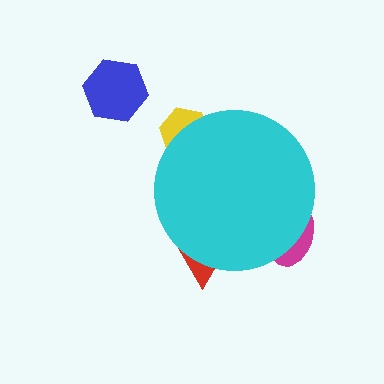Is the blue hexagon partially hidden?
No, the blue hexagon is fully visible.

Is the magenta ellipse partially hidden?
Yes, the magenta ellipse is partially hidden behind the cyan circle.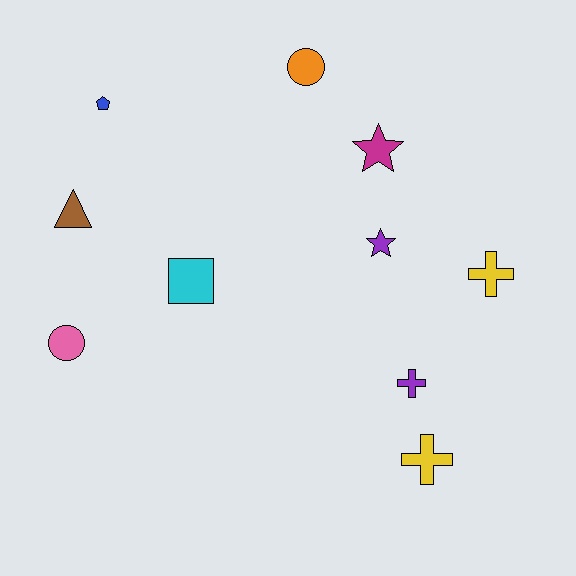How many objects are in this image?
There are 10 objects.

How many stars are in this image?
There are 2 stars.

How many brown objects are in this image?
There is 1 brown object.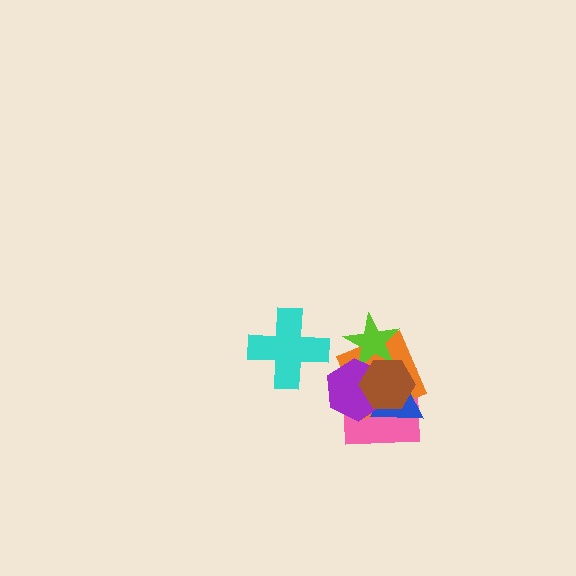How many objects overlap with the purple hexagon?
5 objects overlap with the purple hexagon.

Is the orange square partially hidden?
Yes, it is partially covered by another shape.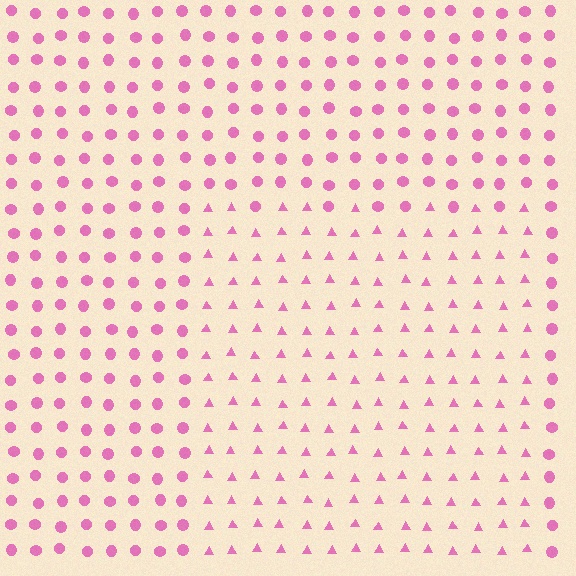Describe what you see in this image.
The image is filled with small pink elements arranged in a uniform grid. A rectangle-shaped region contains triangles, while the surrounding area contains circles. The boundary is defined purely by the change in element shape.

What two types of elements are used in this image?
The image uses triangles inside the rectangle region and circles outside it.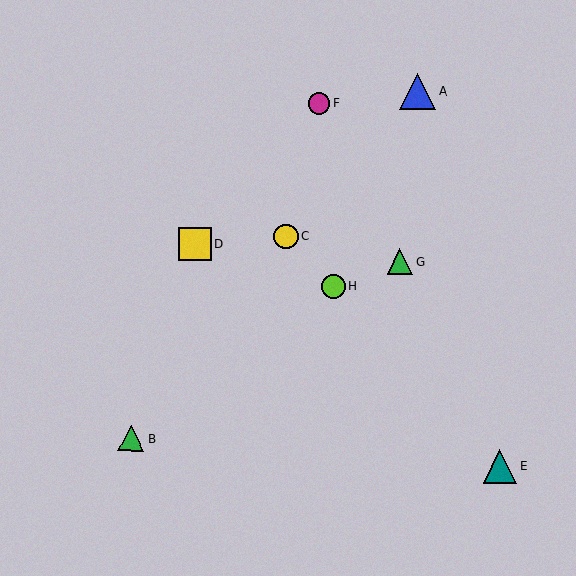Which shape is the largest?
The blue triangle (labeled A) is the largest.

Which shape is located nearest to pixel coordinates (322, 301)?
The lime circle (labeled H) at (333, 287) is nearest to that location.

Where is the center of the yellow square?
The center of the yellow square is at (195, 244).